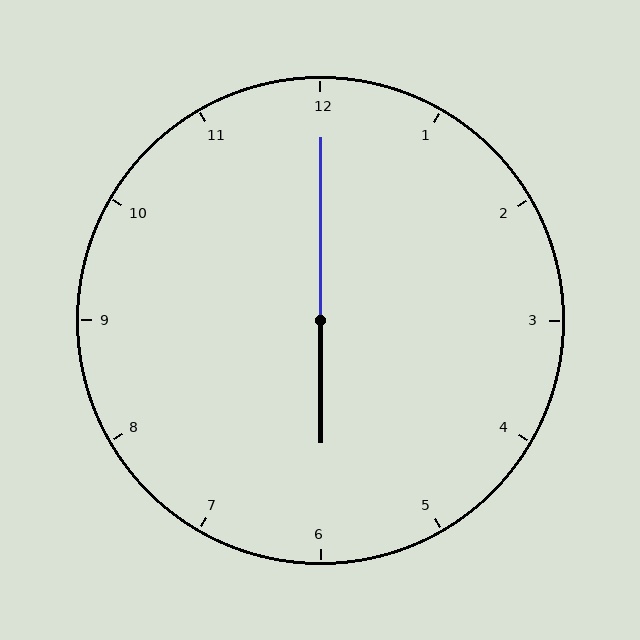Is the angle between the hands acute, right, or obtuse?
It is obtuse.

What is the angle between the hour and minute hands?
Approximately 180 degrees.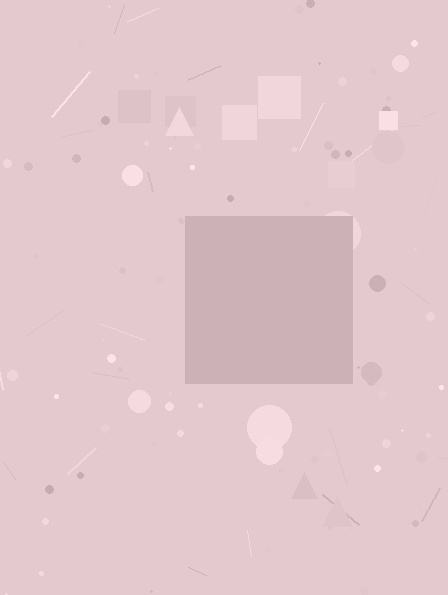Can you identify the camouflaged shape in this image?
The camouflaged shape is a square.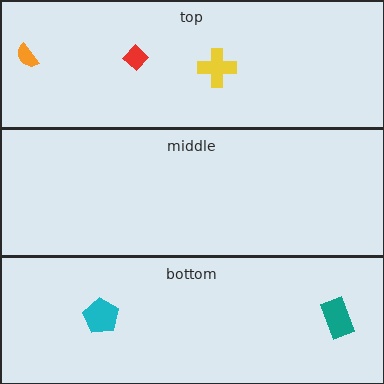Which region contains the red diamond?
The top region.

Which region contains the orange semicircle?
The top region.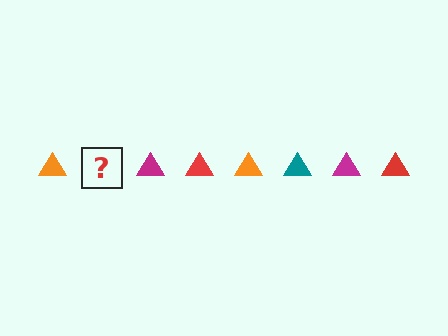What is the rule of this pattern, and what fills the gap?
The rule is that the pattern cycles through orange, teal, magenta, red triangles. The gap should be filled with a teal triangle.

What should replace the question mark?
The question mark should be replaced with a teal triangle.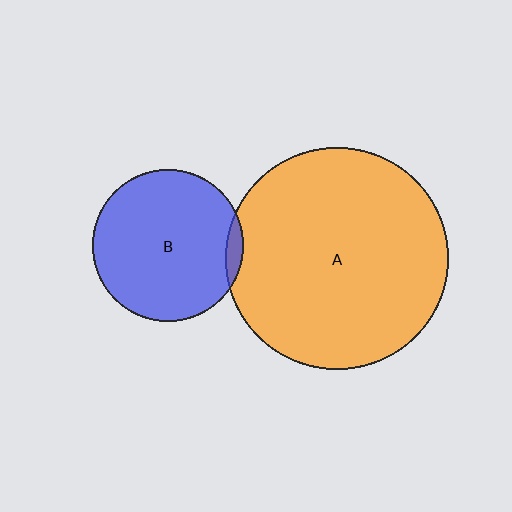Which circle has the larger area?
Circle A (orange).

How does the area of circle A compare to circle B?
Approximately 2.2 times.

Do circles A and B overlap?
Yes.